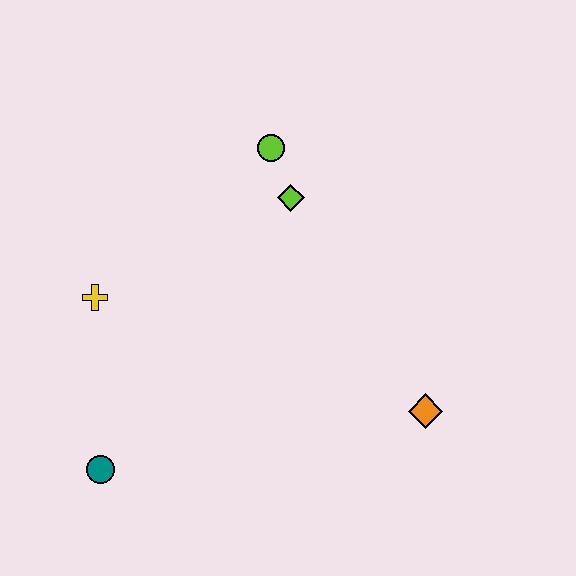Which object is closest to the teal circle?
The yellow cross is closest to the teal circle.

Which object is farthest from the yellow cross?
The orange diamond is farthest from the yellow cross.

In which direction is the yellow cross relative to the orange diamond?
The yellow cross is to the left of the orange diamond.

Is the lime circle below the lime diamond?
No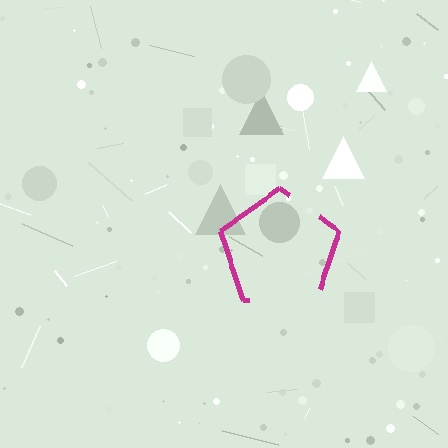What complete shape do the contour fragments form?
The contour fragments form a pentagon.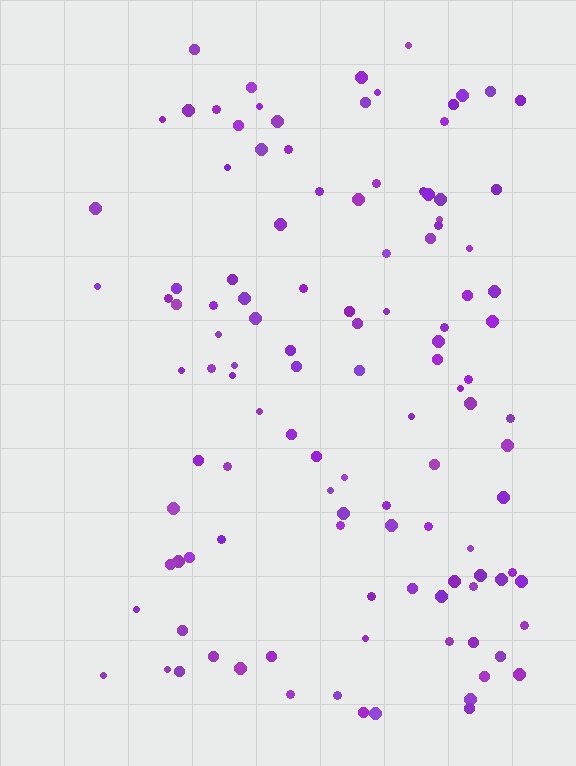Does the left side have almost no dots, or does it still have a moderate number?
Still a moderate number, just noticeably fewer than the right.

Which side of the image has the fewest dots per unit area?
The left.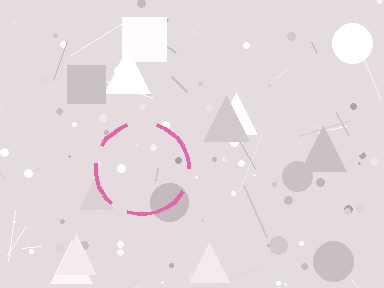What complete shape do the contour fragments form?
The contour fragments form a circle.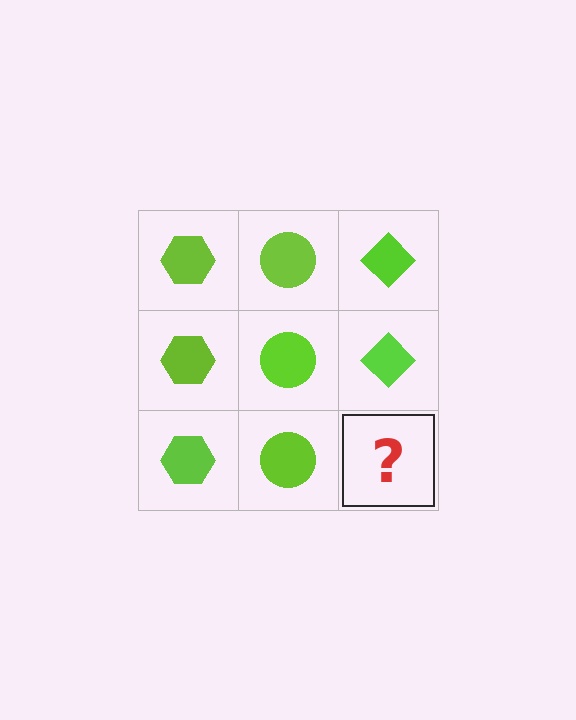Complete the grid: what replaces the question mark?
The question mark should be replaced with a lime diamond.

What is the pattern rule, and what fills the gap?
The rule is that each column has a consistent shape. The gap should be filled with a lime diamond.